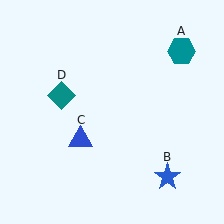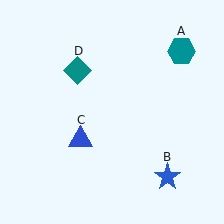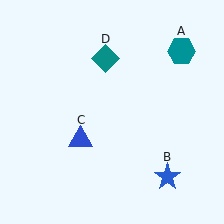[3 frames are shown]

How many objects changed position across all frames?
1 object changed position: teal diamond (object D).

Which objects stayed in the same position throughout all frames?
Teal hexagon (object A) and blue star (object B) and blue triangle (object C) remained stationary.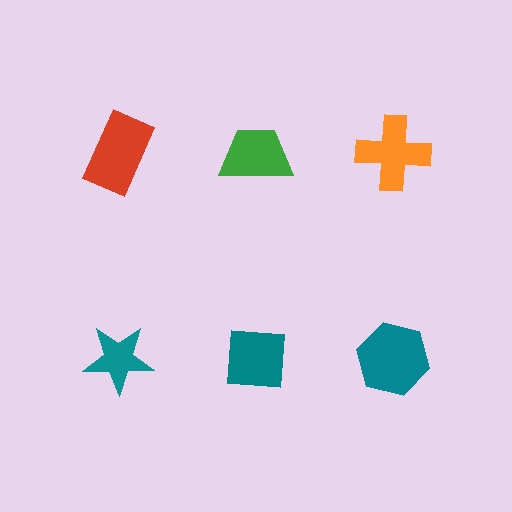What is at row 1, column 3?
An orange cross.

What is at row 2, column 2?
A teal square.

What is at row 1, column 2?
A green trapezoid.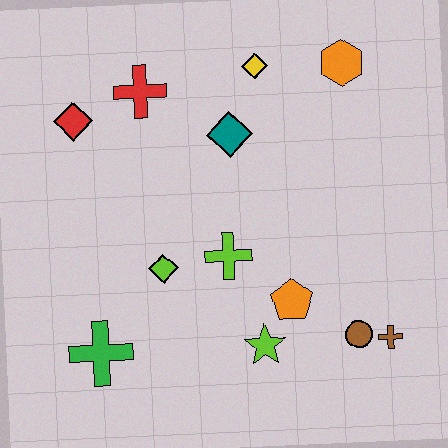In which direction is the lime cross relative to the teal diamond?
The lime cross is below the teal diamond.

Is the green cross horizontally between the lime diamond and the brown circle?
No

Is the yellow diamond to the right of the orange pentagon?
No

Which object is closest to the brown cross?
The brown circle is closest to the brown cross.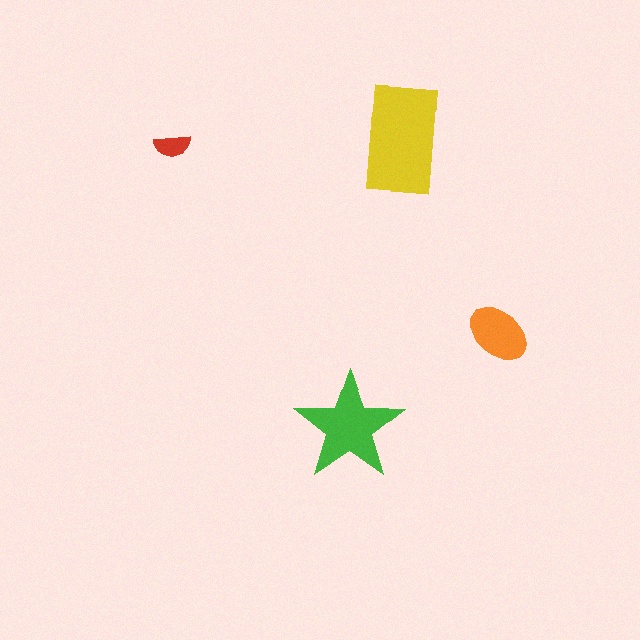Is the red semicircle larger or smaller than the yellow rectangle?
Smaller.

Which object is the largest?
The yellow rectangle.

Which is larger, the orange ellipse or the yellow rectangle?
The yellow rectangle.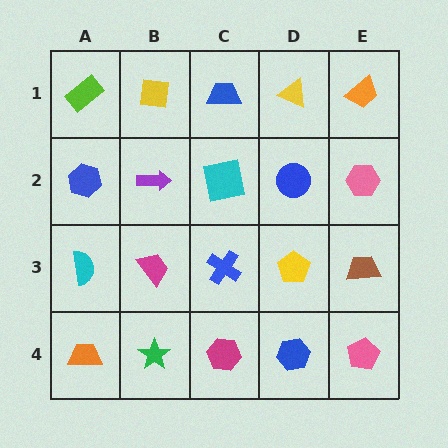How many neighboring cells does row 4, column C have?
3.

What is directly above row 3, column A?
A blue hexagon.